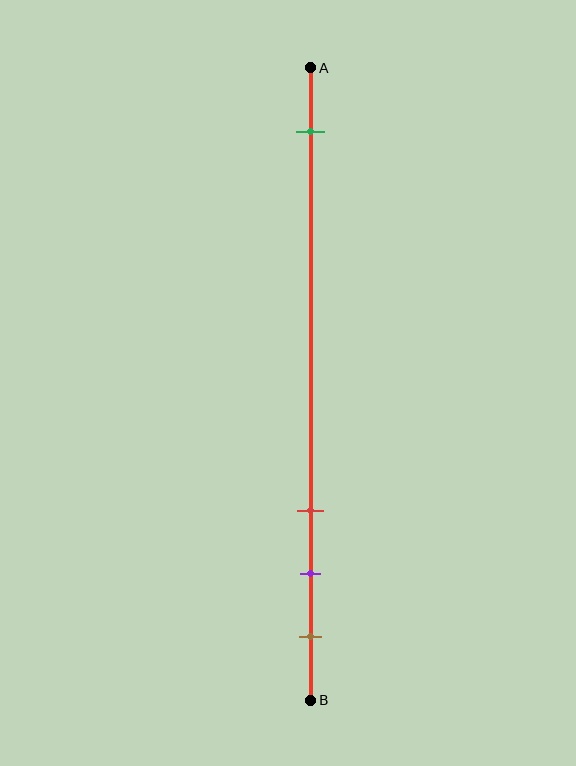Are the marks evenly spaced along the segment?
No, the marks are not evenly spaced.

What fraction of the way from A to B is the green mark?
The green mark is approximately 10% (0.1) of the way from A to B.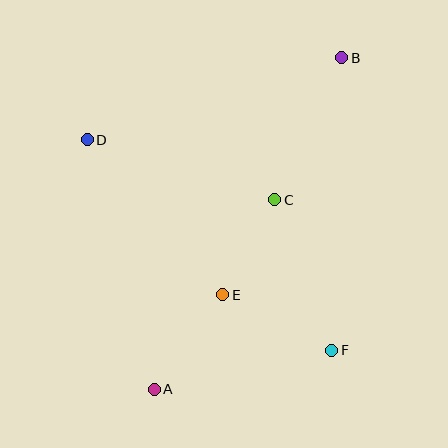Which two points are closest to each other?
Points C and E are closest to each other.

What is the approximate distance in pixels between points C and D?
The distance between C and D is approximately 197 pixels.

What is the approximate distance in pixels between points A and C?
The distance between A and C is approximately 225 pixels.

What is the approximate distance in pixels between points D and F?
The distance between D and F is approximately 323 pixels.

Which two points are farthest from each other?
Points A and B are farthest from each other.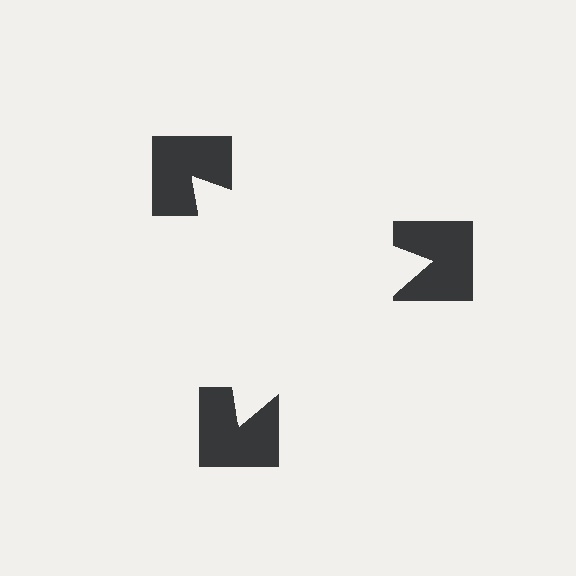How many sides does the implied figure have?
3 sides.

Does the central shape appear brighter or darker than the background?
It typically appears slightly brighter than the background, even though no actual brightness change is drawn.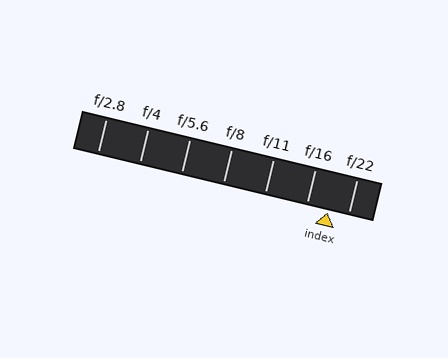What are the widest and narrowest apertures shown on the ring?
The widest aperture shown is f/2.8 and the narrowest is f/22.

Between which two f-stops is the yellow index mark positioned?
The index mark is between f/16 and f/22.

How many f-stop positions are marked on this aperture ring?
There are 7 f-stop positions marked.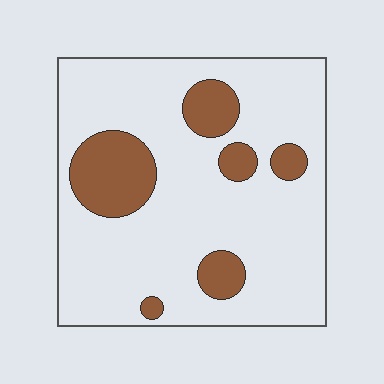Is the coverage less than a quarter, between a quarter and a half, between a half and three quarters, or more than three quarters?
Less than a quarter.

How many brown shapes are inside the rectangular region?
6.